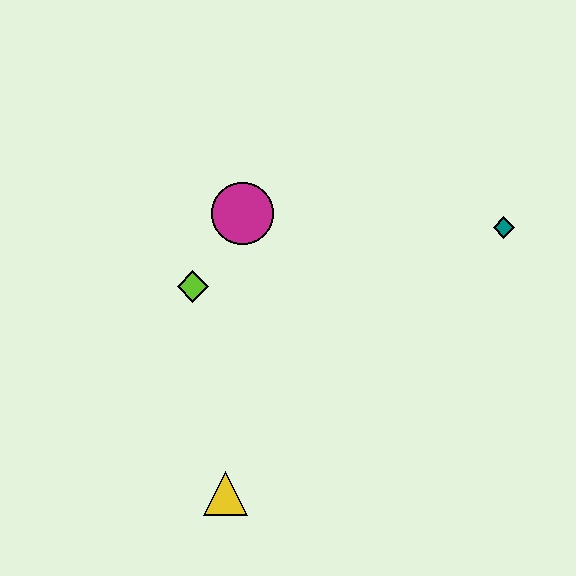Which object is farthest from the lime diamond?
The teal diamond is farthest from the lime diamond.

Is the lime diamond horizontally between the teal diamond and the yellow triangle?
No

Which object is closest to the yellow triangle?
The lime diamond is closest to the yellow triangle.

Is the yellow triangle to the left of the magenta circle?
Yes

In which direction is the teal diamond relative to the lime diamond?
The teal diamond is to the right of the lime diamond.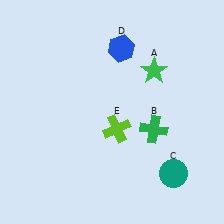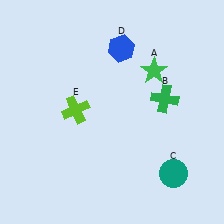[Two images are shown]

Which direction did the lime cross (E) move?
The lime cross (E) moved left.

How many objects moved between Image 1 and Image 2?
2 objects moved between the two images.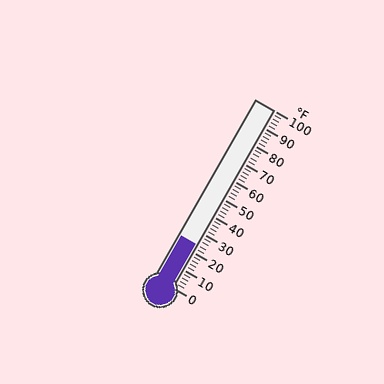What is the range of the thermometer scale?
The thermometer scale ranges from 0°F to 100°F.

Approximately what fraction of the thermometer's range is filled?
The thermometer is filled to approximately 25% of its range.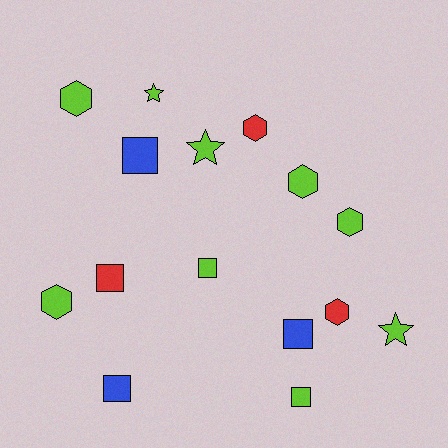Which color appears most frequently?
Lime, with 9 objects.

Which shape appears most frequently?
Square, with 6 objects.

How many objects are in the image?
There are 15 objects.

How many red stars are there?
There are no red stars.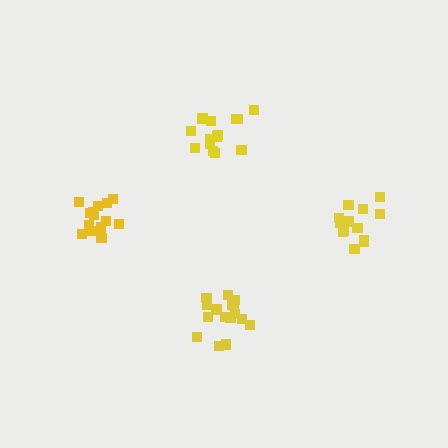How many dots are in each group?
Group 1: 16 dots, Group 2: 13 dots, Group 3: 14 dots, Group 4: 15 dots (58 total).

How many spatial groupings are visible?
There are 4 spatial groupings.